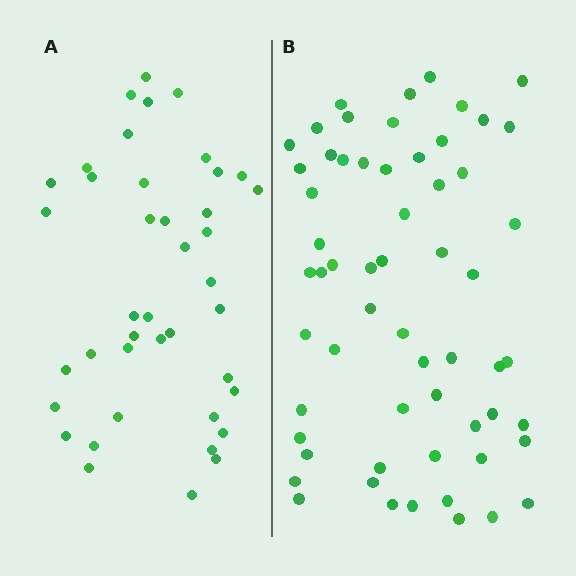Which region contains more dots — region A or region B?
Region B (the right region) has more dots.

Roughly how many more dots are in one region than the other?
Region B has approximately 20 more dots than region A.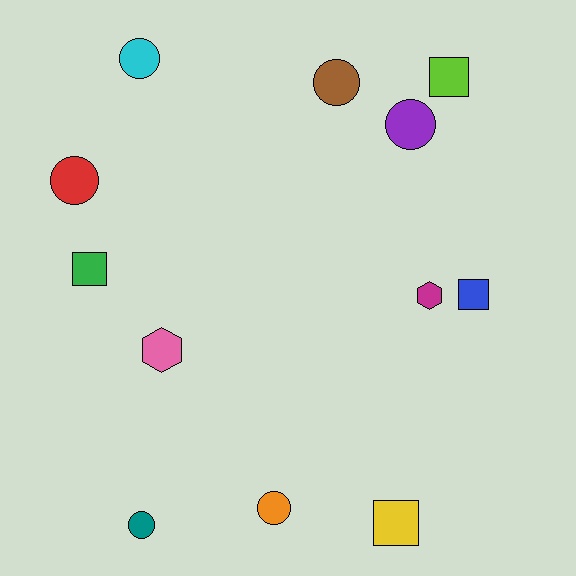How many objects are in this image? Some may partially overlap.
There are 12 objects.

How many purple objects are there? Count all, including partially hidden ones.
There is 1 purple object.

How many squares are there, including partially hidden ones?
There are 4 squares.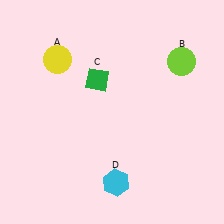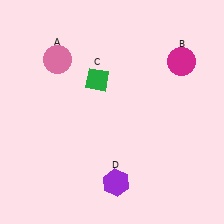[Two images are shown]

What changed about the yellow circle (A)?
In Image 1, A is yellow. In Image 2, it changed to pink.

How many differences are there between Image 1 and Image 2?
There are 3 differences between the two images.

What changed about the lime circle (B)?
In Image 1, B is lime. In Image 2, it changed to magenta.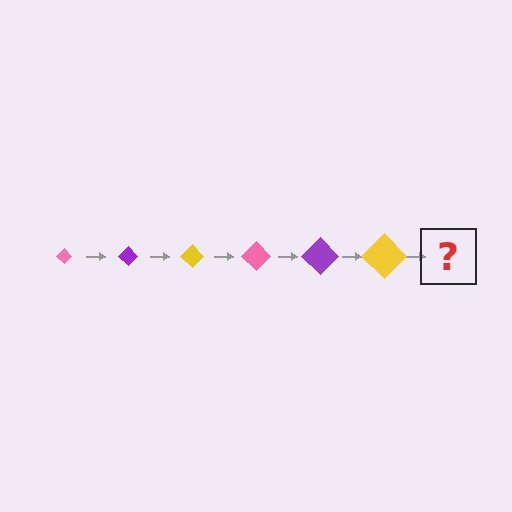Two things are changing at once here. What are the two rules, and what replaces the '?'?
The two rules are that the diamond grows larger each step and the color cycles through pink, purple, and yellow. The '?' should be a pink diamond, larger than the previous one.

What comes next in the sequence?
The next element should be a pink diamond, larger than the previous one.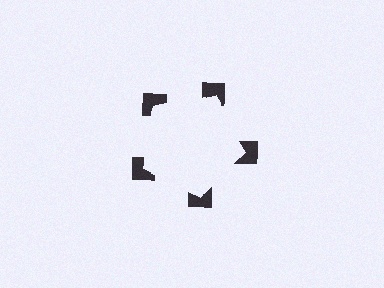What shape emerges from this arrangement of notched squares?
An illusory pentagon — its edges are inferred from the aligned wedge cuts in the notched squares, not physically drawn.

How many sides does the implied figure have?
5 sides.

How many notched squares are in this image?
There are 5 — one at each vertex of the illusory pentagon.